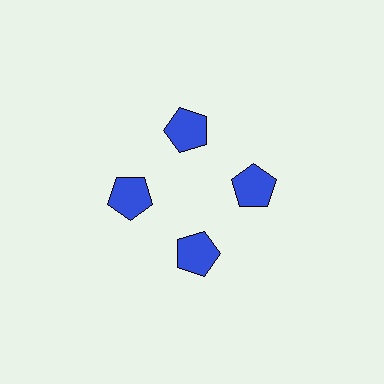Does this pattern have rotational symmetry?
Yes, this pattern has 4-fold rotational symmetry. It looks the same after rotating 90 degrees around the center.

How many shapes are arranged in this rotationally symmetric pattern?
There are 4 shapes, arranged in 4 groups of 1.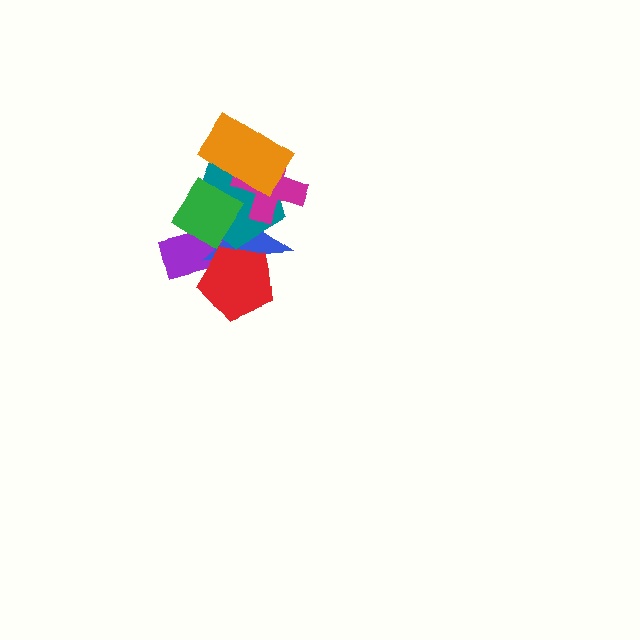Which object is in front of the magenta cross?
The orange rectangle is in front of the magenta cross.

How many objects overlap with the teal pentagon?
5 objects overlap with the teal pentagon.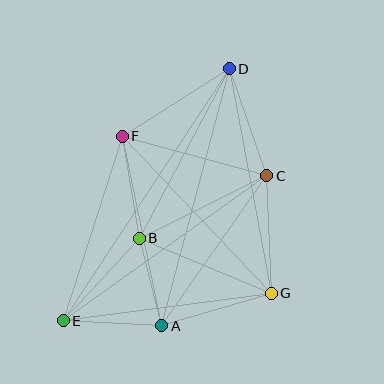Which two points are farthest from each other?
Points D and E are farthest from each other.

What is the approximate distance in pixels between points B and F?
The distance between B and F is approximately 103 pixels.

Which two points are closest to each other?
Points A and B are closest to each other.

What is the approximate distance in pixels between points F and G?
The distance between F and G is approximately 216 pixels.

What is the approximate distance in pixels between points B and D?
The distance between B and D is approximately 192 pixels.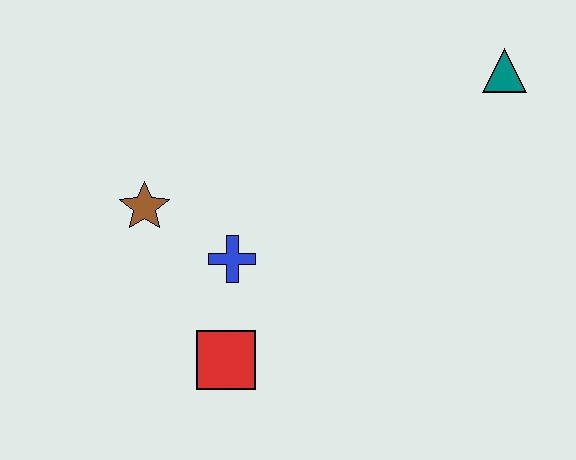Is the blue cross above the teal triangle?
No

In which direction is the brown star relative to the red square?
The brown star is above the red square.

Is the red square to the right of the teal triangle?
No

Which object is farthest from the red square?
The teal triangle is farthest from the red square.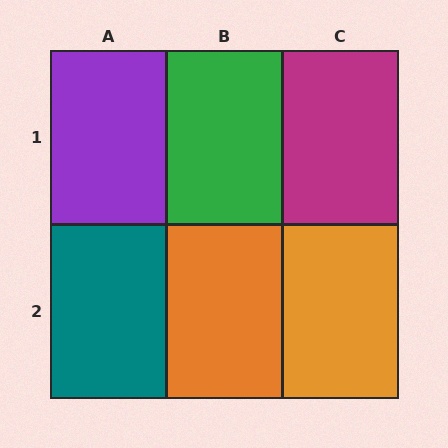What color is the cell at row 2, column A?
Teal.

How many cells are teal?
1 cell is teal.